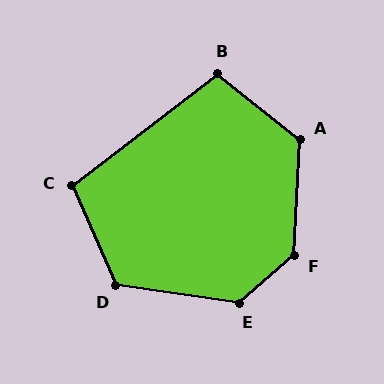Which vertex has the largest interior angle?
F, at approximately 134 degrees.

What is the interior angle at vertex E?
Approximately 131 degrees (obtuse).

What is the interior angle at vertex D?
Approximately 122 degrees (obtuse).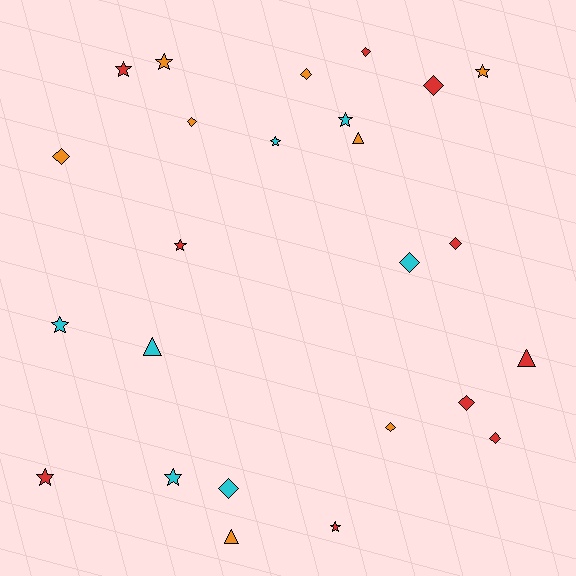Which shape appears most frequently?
Diamond, with 11 objects.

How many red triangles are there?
There is 1 red triangle.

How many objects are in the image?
There are 25 objects.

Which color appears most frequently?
Red, with 10 objects.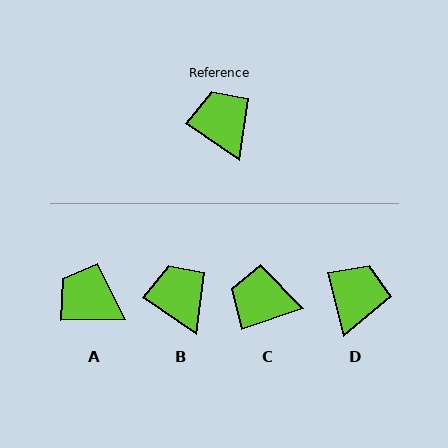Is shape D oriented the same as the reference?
No, it is off by about 42 degrees.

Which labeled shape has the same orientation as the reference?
B.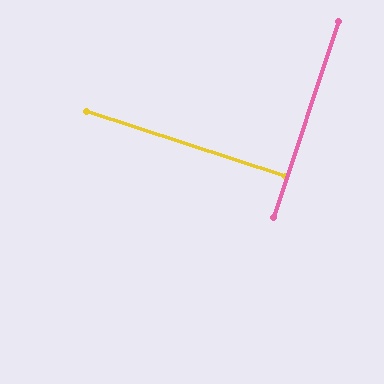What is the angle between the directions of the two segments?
Approximately 90 degrees.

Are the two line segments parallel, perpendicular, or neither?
Perpendicular — they meet at approximately 90°.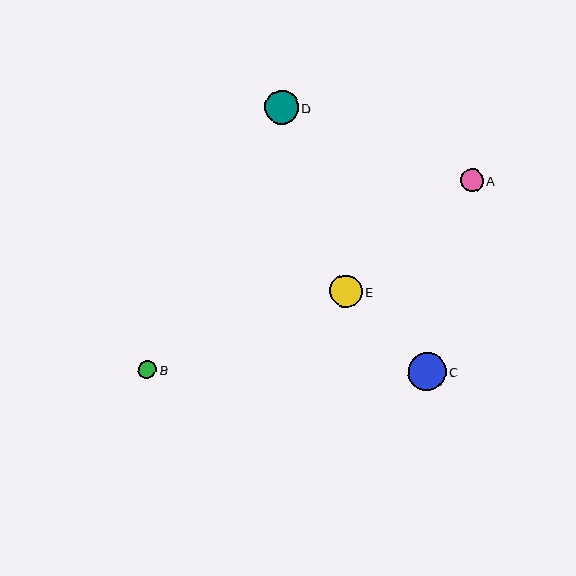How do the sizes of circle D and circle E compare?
Circle D and circle E are approximately the same size.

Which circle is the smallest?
Circle B is the smallest with a size of approximately 18 pixels.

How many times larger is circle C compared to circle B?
Circle C is approximately 2.1 times the size of circle B.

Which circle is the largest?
Circle C is the largest with a size of approximately 38 pixels.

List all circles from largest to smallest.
From largest to smallest: C, D, E, A, B.